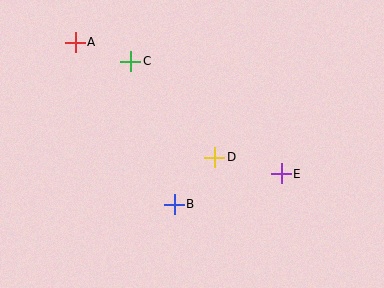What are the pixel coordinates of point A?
Point A is at (75, 42).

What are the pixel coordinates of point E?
Point E is at (281, 174).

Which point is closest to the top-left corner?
Point A is closest to the top-left corner.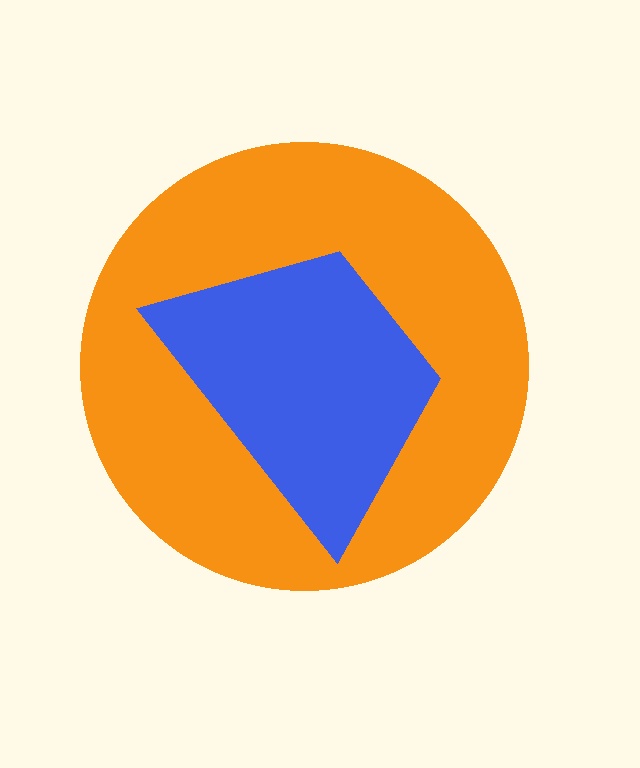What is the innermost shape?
The blue trapezoid.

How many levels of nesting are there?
2.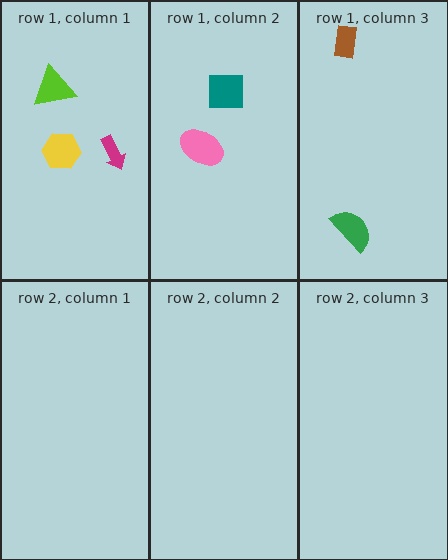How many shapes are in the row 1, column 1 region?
3.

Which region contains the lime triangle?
The row 1, column 1 region.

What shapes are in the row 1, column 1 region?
The yellow hexagon, the lime triangle, the magenta arrow.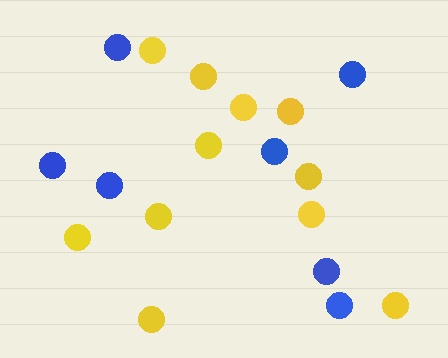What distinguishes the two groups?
There are 2 groups: one group of yellow circles (11) and one group of blue circles (7).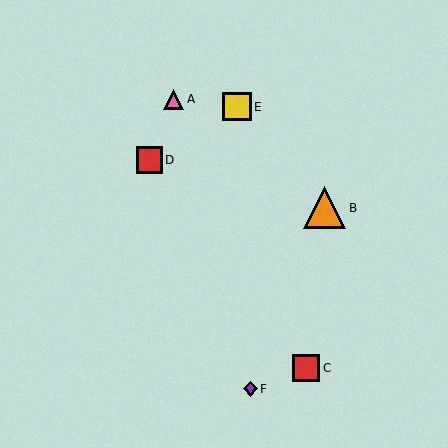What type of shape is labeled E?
Shape E is a yellow square.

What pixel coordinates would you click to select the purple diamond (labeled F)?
Click at (250, 389) to select the purple diamond F.